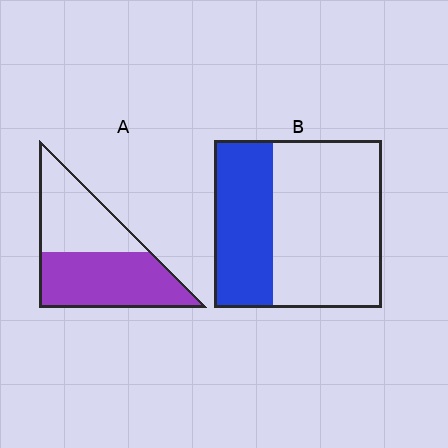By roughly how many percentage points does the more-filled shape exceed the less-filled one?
By roughly 20 percentage points (A over B).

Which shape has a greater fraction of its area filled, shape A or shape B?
Shape A.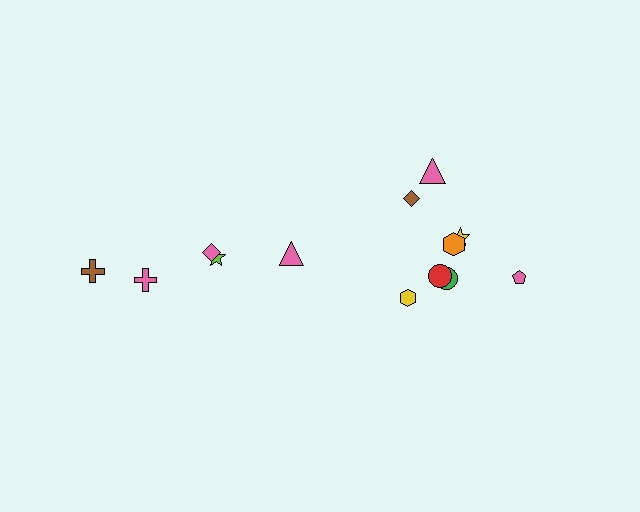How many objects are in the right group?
There are 8 objects.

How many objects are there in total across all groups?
There are 13 objects.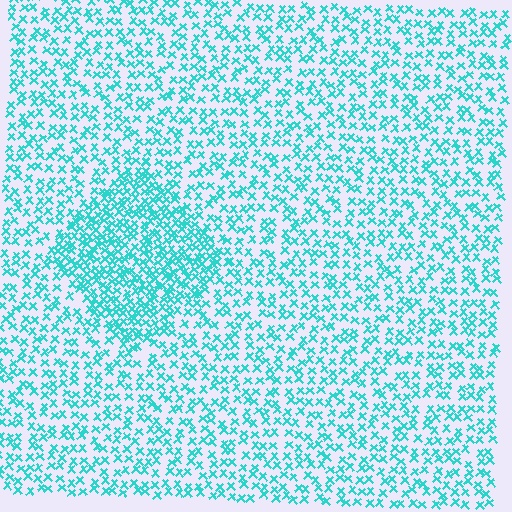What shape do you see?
I see a diamond.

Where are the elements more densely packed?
The elements are more densely packed inside the diamond boundary.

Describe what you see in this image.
The image contains small cyan elements arranged at two different densities. A diamond-shaped region is visible where the elements are more densely packed than the surrounding area.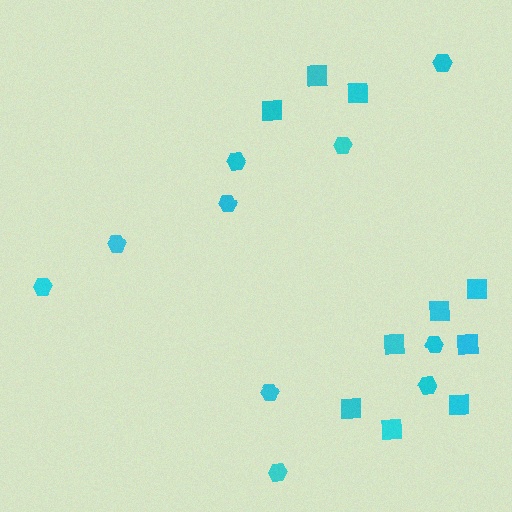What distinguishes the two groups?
There are 2 groups: one group of squares (10) and one group of hexagons (10).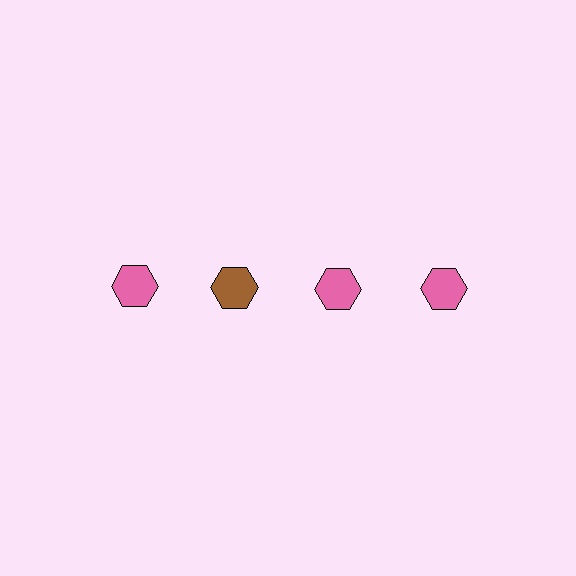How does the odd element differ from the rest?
It has a different color: brown instead of pink.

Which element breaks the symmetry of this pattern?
The brown hexagon in the top row, second from left column breaks the symmetry. All other shapes are pink hexagons.